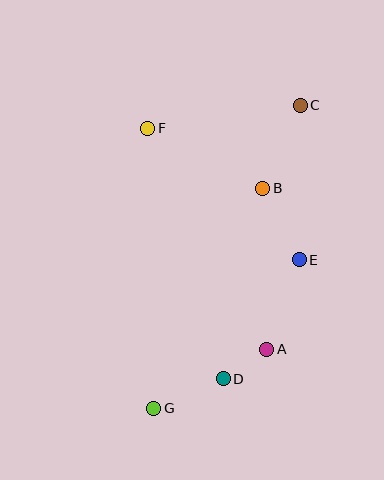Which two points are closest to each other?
Points A and D are closest to each other.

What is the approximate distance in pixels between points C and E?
The distance between C and E is approximately 155 pixels.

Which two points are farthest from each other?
Points C and G are farthest from each other.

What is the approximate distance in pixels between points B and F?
The distance between B and F is approximately 130 pixels.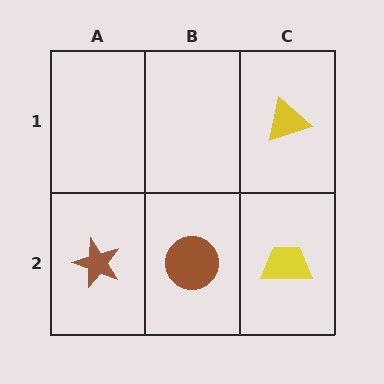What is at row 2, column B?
A brown circle.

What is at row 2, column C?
A yellow trapezoid.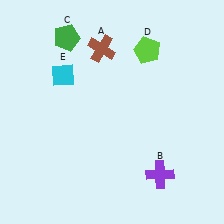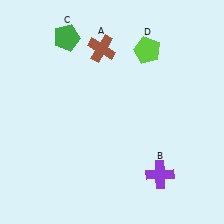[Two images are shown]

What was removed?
The cyan diamond (E) was removed in Image 2.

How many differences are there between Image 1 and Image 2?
There is 1 difference between the two images.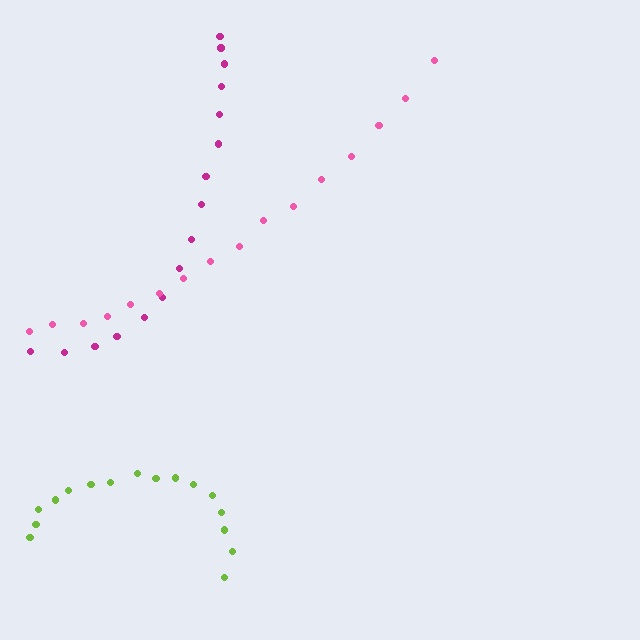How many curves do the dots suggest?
There are 3 distinct paths.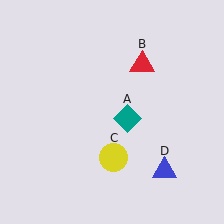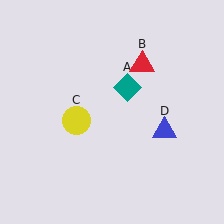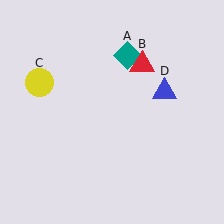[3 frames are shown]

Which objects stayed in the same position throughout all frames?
Red triangle (object B) remained stationary.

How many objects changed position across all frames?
3 objects changed position: teal diamond (object A), yellow circle (object C), blue triangle (object D).